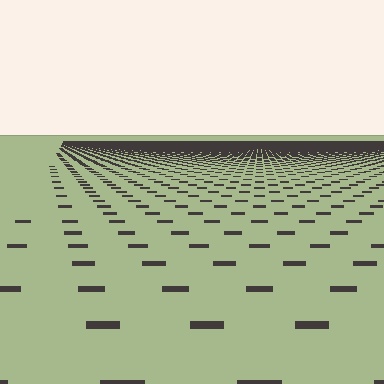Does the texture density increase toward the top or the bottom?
Density increases toward the top.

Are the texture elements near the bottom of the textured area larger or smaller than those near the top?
Larger. Near the bottom, elements are closer to the viewer and appear at a bigger on-screen size.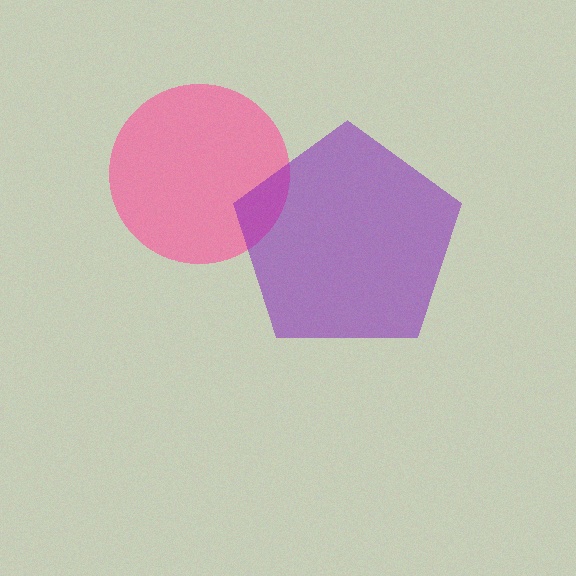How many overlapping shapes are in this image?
There are 2 overlapping shapes in the image.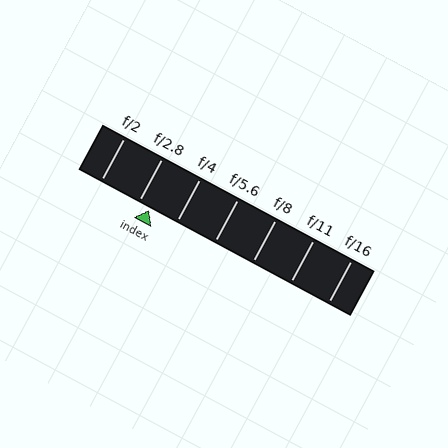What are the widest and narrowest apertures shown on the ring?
The widest aperture shown is f/2 and the narrowest is f/16.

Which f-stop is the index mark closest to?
The index mark is closest to f/2.8.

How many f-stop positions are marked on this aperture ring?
There are 7 f-stop positions marked.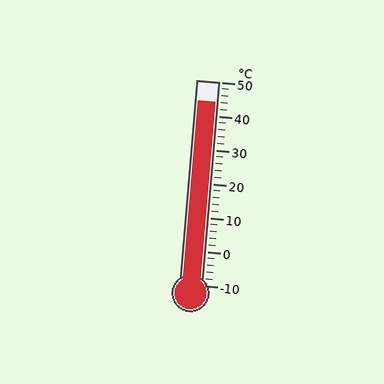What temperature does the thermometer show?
The thermometer shows approximately 44°C.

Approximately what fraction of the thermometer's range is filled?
The thermometer is filled to approximately 90% of its range.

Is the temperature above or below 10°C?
The temperature is above 10°C.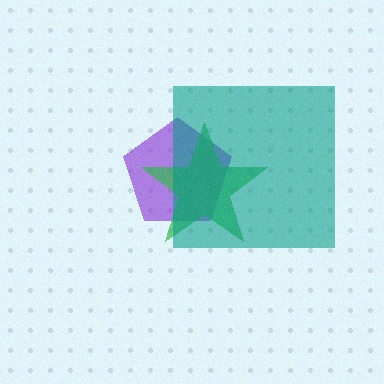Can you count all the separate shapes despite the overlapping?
Yes, there are 3 separate shapes.